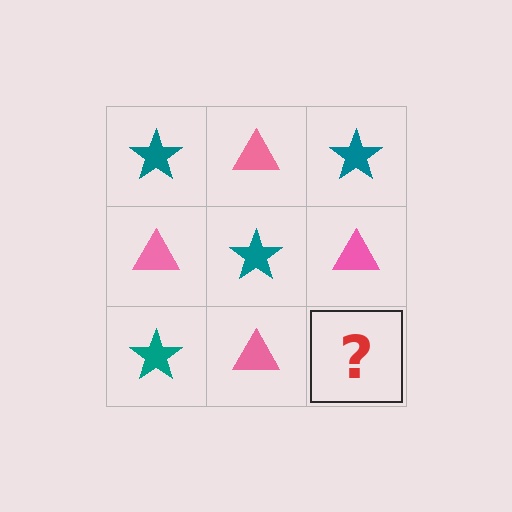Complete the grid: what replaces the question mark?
The question mark should be replaced with a teal star.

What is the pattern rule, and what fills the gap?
The rule is that it alternates teal star and pink triangle in a checkerboard pattern. The gap should be filled with a teal star.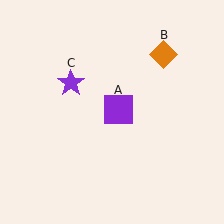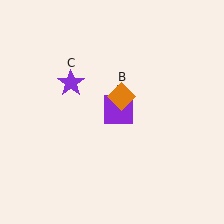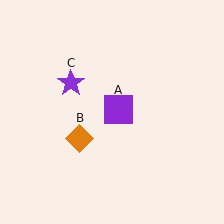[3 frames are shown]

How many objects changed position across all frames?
1 object changed position: orange diamond (object B).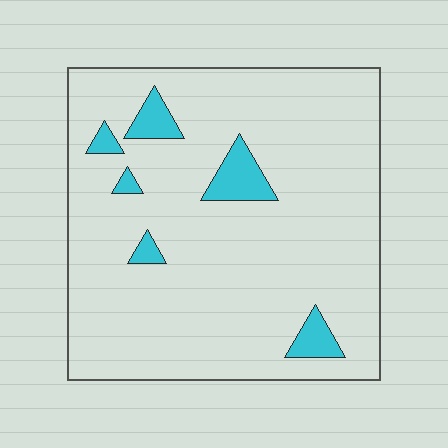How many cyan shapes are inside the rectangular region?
6.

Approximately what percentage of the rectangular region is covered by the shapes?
Approximately 10%.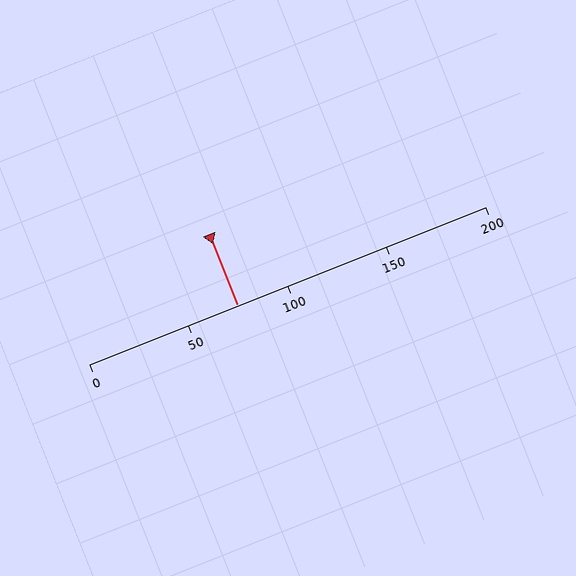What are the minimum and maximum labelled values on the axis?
The axis runs from 0 to 200.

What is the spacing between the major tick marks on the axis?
The major ticks are spaced 50 apart.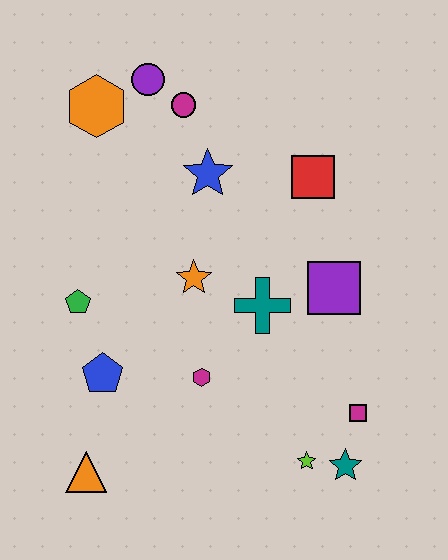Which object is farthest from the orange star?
The teal star is farthest from the orange star.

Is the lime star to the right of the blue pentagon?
Yes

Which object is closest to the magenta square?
The teal star is closest to the magenta square.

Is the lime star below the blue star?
Yes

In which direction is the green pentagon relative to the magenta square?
The green pentagon is to the left of the magenta square.